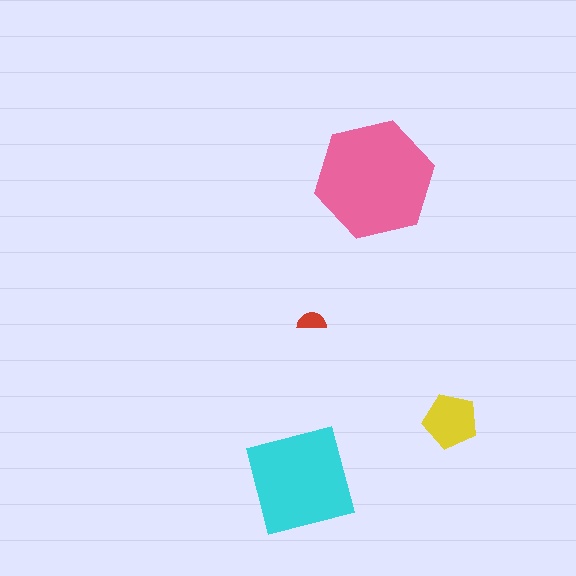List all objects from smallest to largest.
The red semicircle, the yellow pentagon, the cyan square, the pink hexagon.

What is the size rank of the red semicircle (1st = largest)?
4th.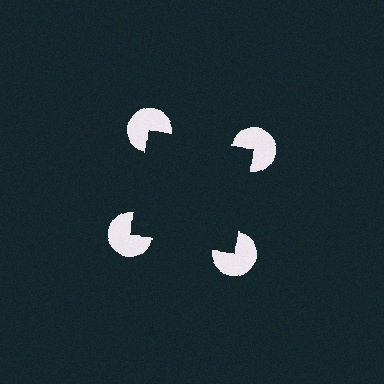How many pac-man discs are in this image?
There are 4 — one at each vertex of the illusory square.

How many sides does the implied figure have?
4 sides.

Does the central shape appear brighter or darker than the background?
It typically appears slightly darker than the background, even though no actual brightness change is drawn.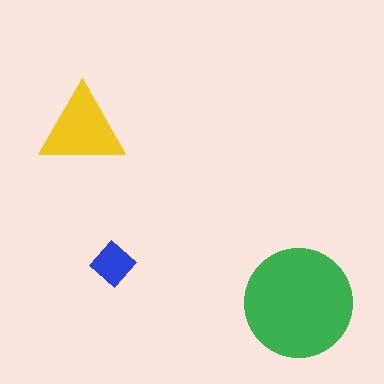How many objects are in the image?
There are 3 objects in the image.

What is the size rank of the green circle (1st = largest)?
1st.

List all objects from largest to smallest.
The green circle, the yellow triangle, the blue diamond.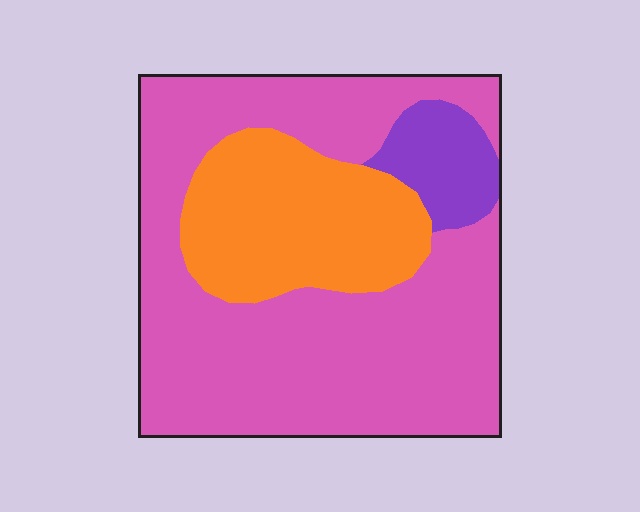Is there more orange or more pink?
Pink.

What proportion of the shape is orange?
Orange takes up about one quarter (1/4) of the shape.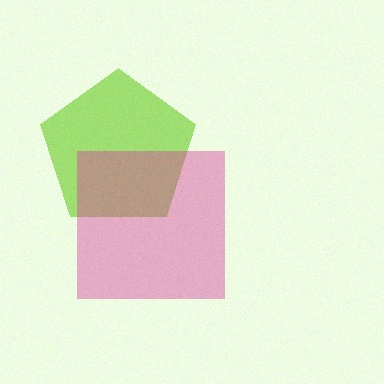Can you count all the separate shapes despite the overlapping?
Yes, there are 2 separate shapes.